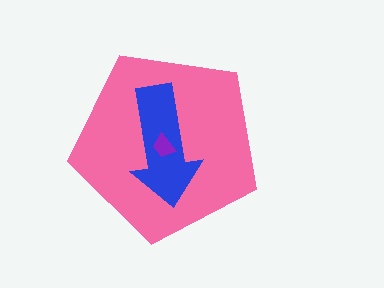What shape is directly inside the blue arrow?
The purple trapezoid.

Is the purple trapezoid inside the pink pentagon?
Yes.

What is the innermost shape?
The purple trapezoid.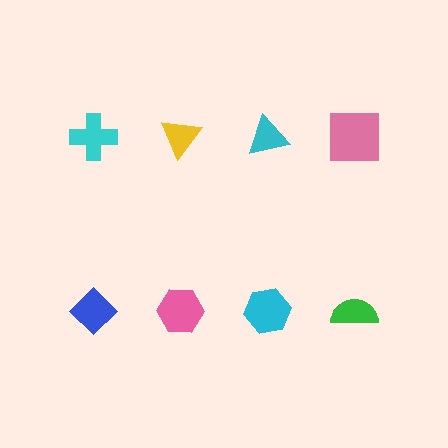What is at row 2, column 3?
A cyan hexagon.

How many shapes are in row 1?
4 shapes.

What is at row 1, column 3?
A cyan triangle.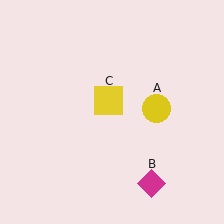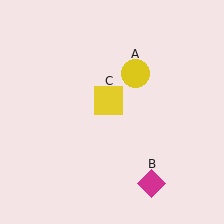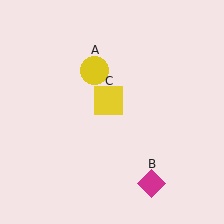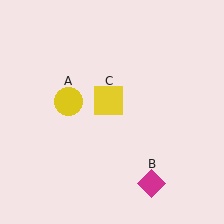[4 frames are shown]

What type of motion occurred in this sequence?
The yellow circle (object A) rotated counterclockwise around the center of the scene.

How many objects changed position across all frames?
1 object changed position: yellow circle (object A).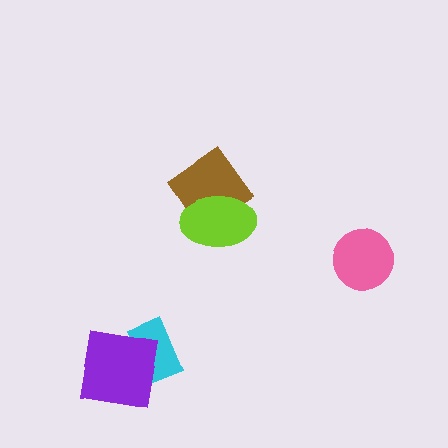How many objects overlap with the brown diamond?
1 object overlaps with the brown diamond.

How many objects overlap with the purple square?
1 object overlaps with the purple square.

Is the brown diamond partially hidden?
Yes, it is partially covered by another shape.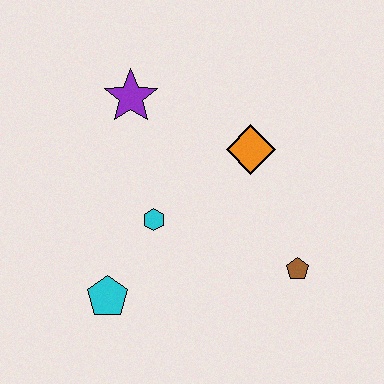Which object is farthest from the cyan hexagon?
The brown pentagon is farthest from the cyan hexagon.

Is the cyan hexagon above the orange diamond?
No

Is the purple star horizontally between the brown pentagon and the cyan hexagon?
No